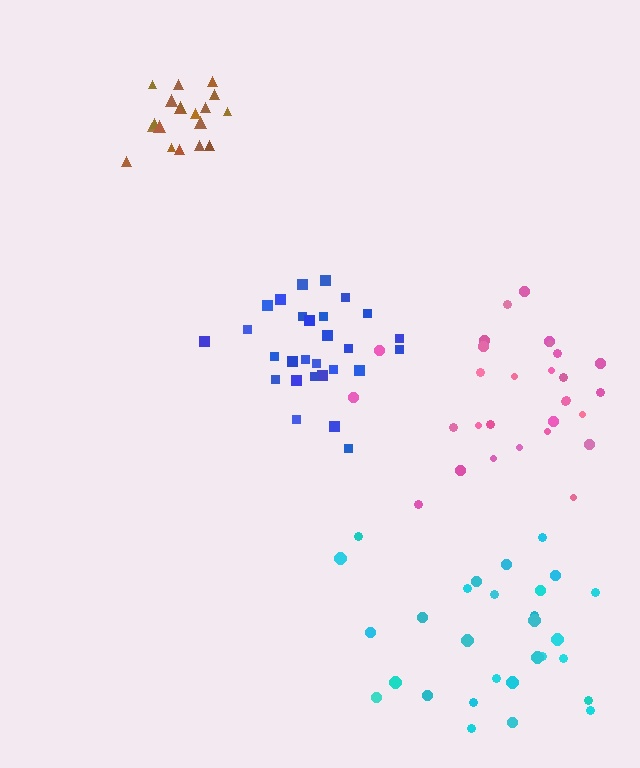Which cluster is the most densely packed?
Brown.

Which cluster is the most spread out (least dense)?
Cyan.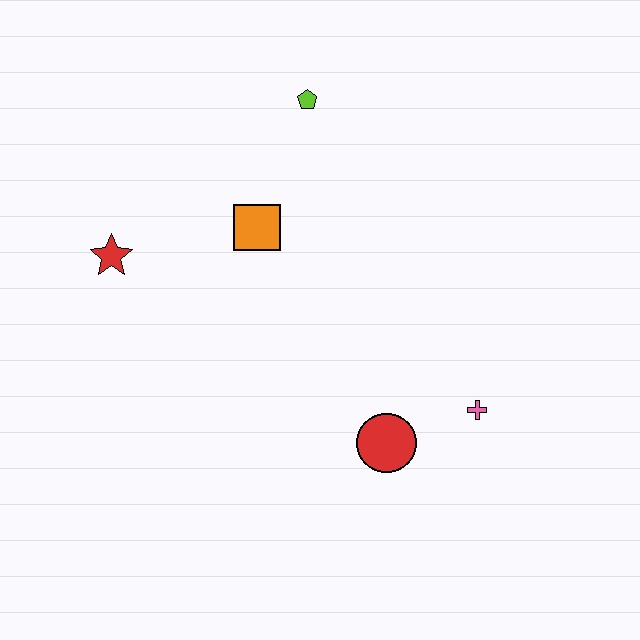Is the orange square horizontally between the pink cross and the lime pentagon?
No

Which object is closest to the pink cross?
The red circle is closest to the pink cross.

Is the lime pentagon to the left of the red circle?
Yes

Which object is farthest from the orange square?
The pink cross is farthest from the orange square.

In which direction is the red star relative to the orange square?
The red star is to the left of the orange square.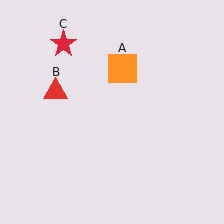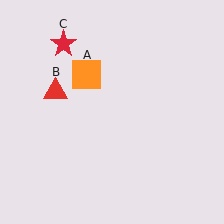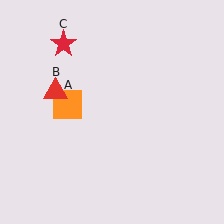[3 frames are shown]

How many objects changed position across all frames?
1 object changed position: orange square (object A).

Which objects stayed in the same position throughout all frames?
Red triangle (object B) and red star (object C) remained stationary.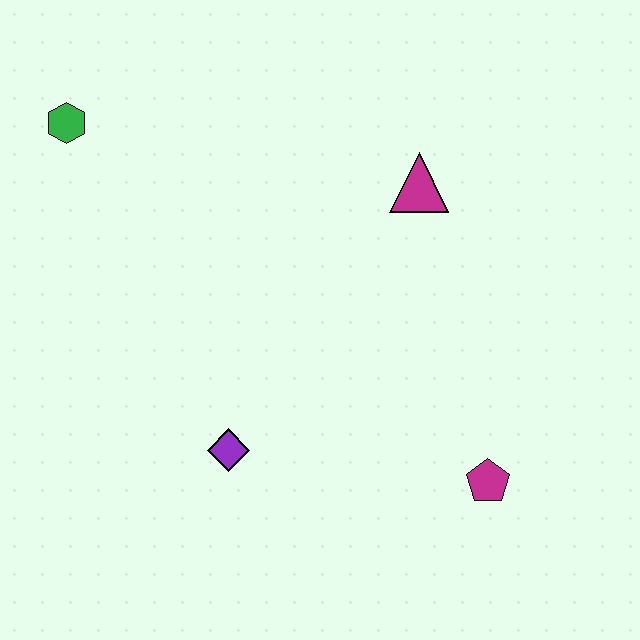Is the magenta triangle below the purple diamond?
No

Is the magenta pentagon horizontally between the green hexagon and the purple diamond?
No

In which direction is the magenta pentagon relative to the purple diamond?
The magenta pentagon is to the right of the purple diamond.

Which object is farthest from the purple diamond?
The green hexagon is farthest from the purple diamond.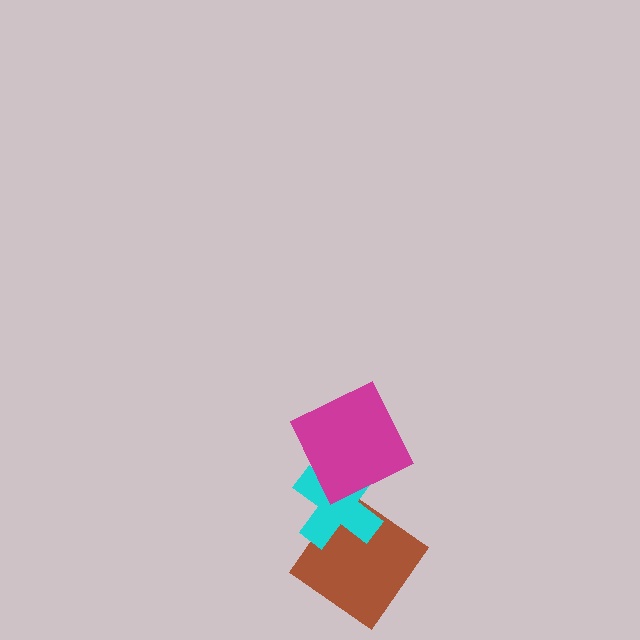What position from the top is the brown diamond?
The brown diamond is 3rd from the top.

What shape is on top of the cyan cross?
The magenta square is on top of the cyan cross.